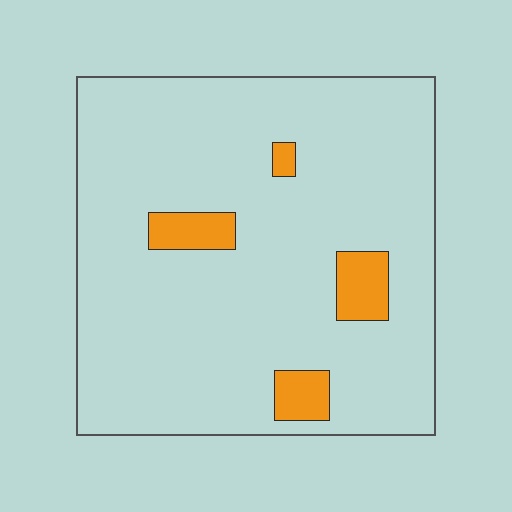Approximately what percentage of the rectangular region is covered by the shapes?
Approximately 10%.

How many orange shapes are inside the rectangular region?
4.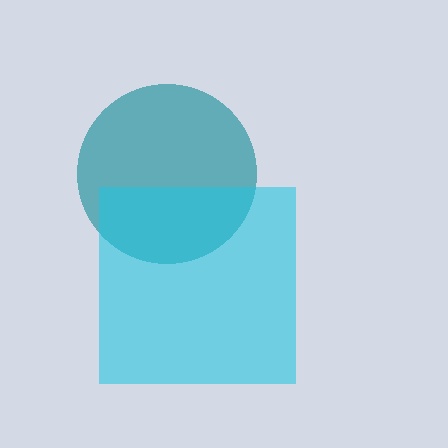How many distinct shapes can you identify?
There are 2 distinct shapes: a teal circle, a cyan square.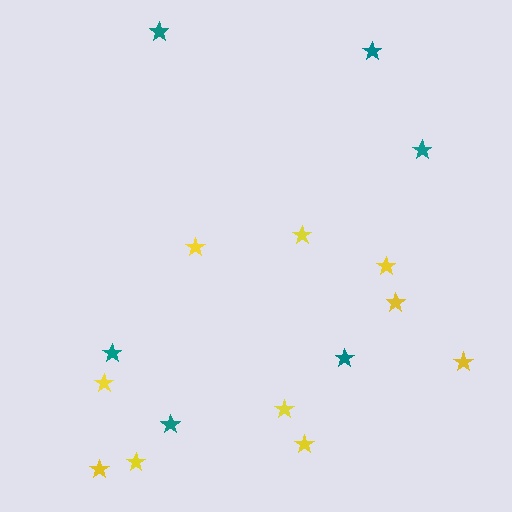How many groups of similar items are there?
There are 2 groups: one group of teal stars (6) and one group of yellow stars (10).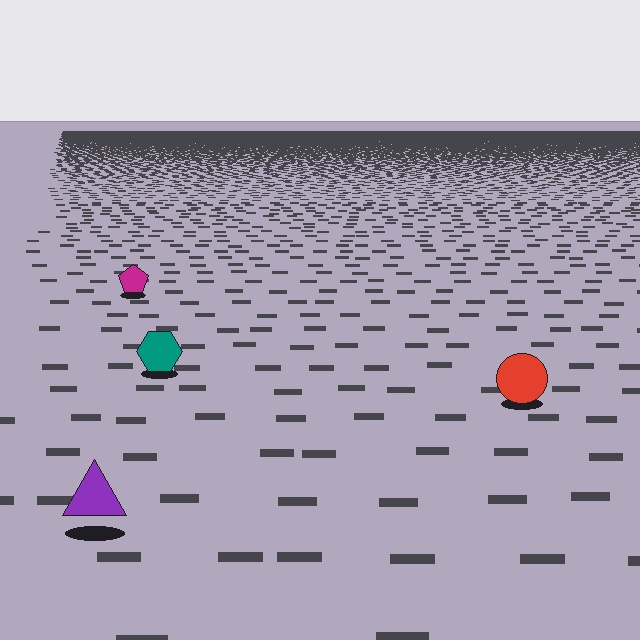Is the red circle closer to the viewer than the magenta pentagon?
Yes. The red circle is closer — you can tell from the texture gradient: the ground texture is coarser near it.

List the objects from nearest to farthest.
From nearest to farthest: the purple triangle, the red circle, the teal hexagon, the magenta pentagon.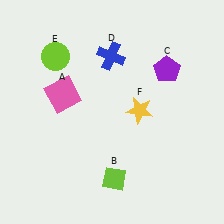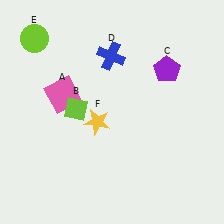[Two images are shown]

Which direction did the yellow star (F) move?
The yellow star (F) moved left.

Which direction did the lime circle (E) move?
The lime circle (E) moved left.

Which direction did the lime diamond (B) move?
The lime diamond (B) moved up.